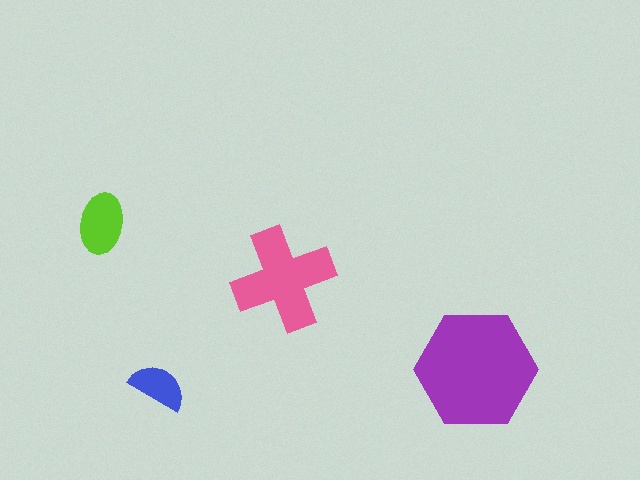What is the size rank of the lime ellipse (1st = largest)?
3rd.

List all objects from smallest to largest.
The blue semicircle, the lime ellipse, the pink cross, the purple hexagon.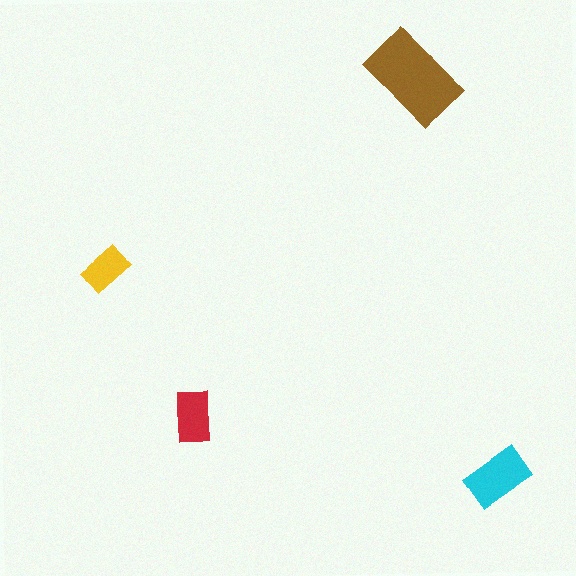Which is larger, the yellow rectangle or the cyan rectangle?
The cyan one.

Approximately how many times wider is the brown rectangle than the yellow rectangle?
About 2 times wider.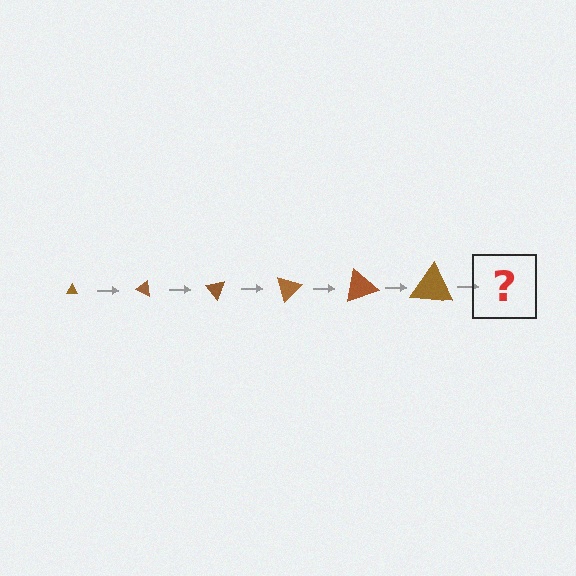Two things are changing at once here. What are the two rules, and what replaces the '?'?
The two rules are that the triangle grows larger each step and it rotates 25 degrees each step. The '?' should be a triangle, larger than the previous one and rotated 150 degrees from the start.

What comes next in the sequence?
The next element should be a triangle, larger than the previous one and rotated 150 degrees from the start.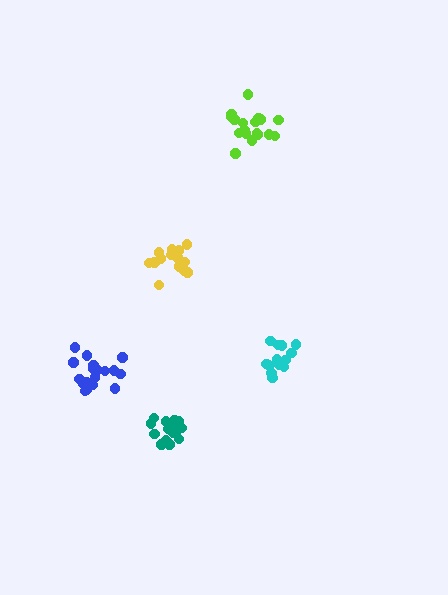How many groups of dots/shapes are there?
There are 5 groups.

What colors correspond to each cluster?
The clusters are colored: lime, cyan, teal, yellow, blue.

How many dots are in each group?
Group 1: 18 dots, Group 2: 14 dots, Group 3: 16 dots, Group 4: 16 dots, Group 5: 19 dots (83 total).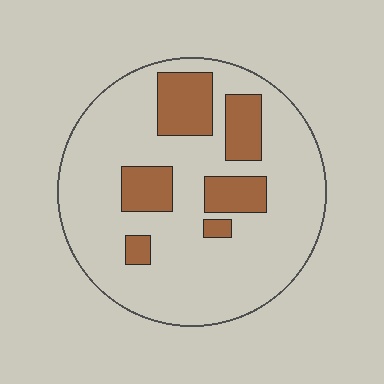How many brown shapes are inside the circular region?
6.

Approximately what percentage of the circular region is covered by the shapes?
Approximately 20%.